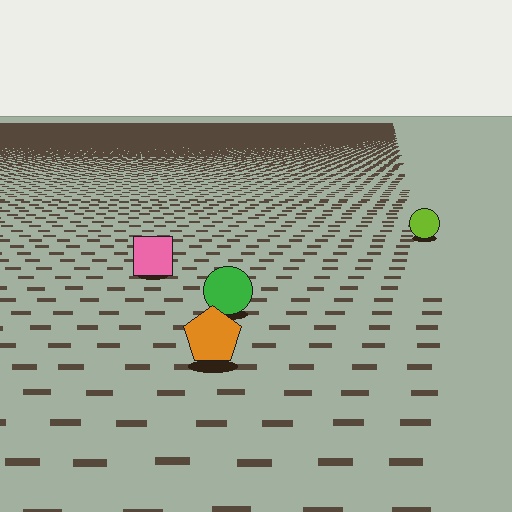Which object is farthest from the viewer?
The lime circle is farthest from the viewer. It appears smaller and the ground texture around it is denser.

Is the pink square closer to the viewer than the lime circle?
Yes. The pink square is closer — you can tell from the texture gradient: the ground texture is coarser near it.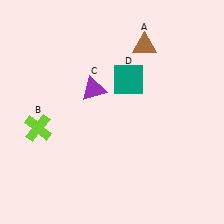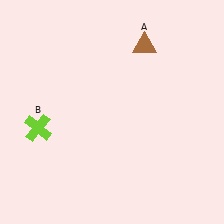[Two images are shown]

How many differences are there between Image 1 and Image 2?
There are 2 differences between the two images.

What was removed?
The purple triangle (C), the teal square (D) were removed in Image 2.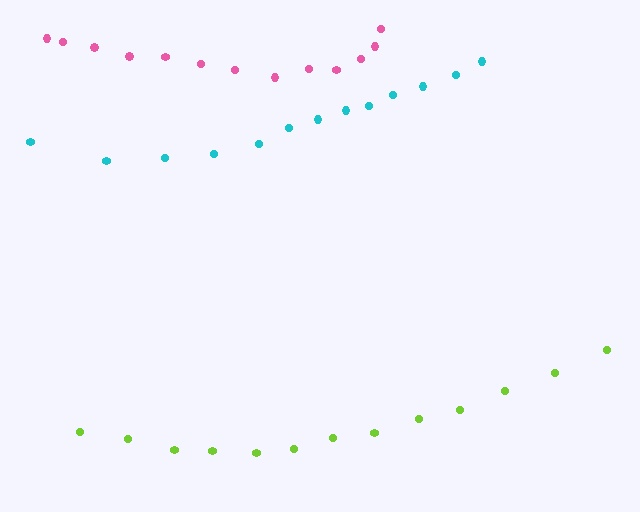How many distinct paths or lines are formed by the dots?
There are 3 distinct paths.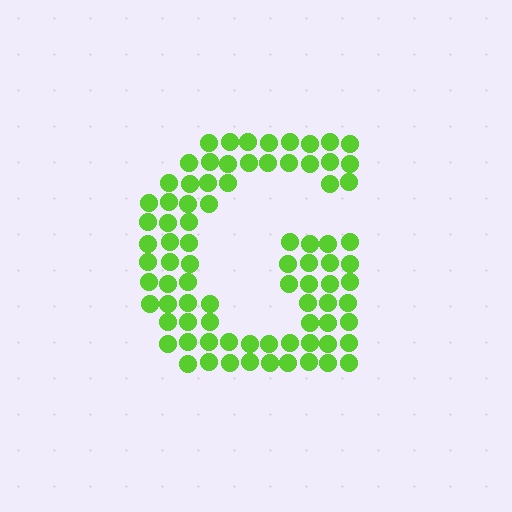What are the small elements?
The small elements are circles.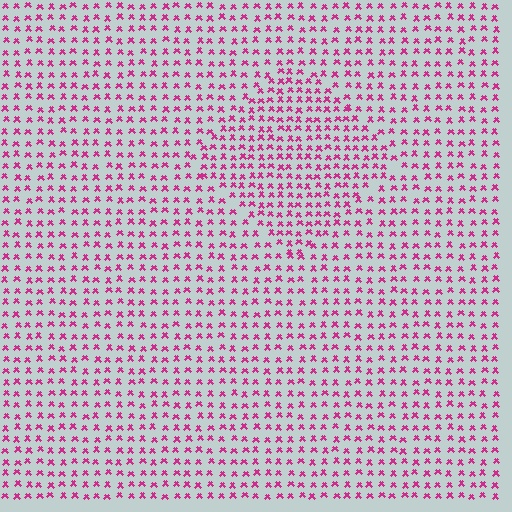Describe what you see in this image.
The image contains small magenta elements arranged at two different densities. A diamond-shaped region is visible where the elements are more densely packed than the surrounding area.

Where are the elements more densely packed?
The elements are more densely packed inside the diamond boundary.